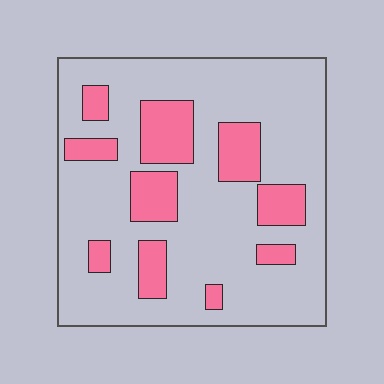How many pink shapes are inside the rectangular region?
10.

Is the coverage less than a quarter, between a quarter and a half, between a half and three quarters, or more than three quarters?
Less than a quarter.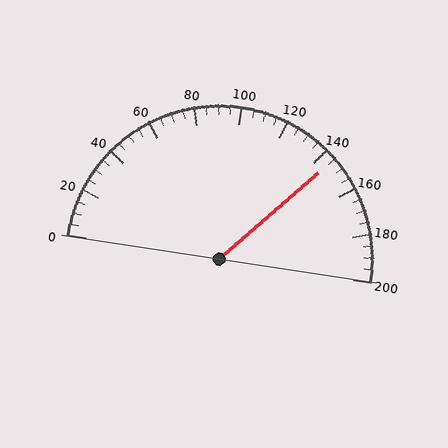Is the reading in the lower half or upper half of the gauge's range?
The reading is in the upper half of the range (0 to 200).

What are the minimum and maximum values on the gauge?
The gauge ranges from 0 to 200.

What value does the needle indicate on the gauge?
The needle indicates approximately 145.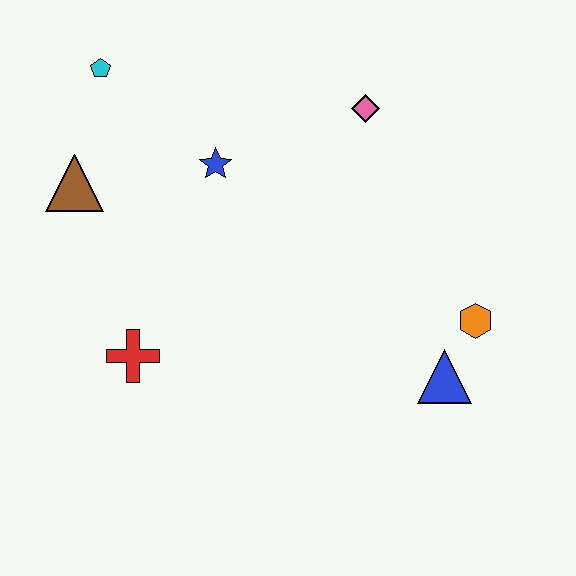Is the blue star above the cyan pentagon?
No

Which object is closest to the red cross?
The brown triangle is closest to the red cross.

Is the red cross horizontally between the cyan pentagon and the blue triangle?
Yes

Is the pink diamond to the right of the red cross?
Yes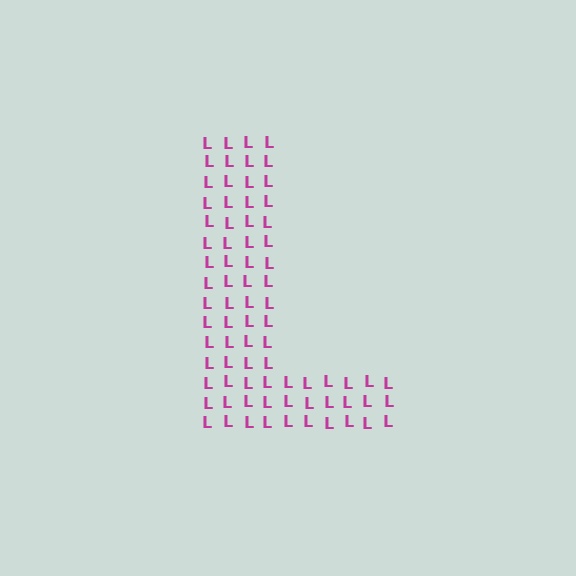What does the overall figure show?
The overall figure shows the letter L.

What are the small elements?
The small elements are letter L's.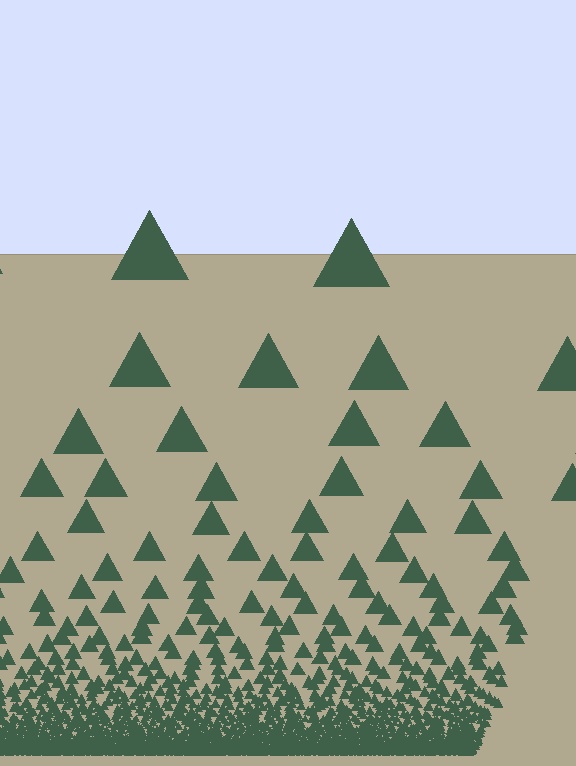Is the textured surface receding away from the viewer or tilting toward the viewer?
The surface appears to tilt toward the viewer. Texture elements get larger and sparser toward the top.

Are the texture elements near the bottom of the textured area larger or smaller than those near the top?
Smaller. The gradient is inverted — elements near the bottom are smaller and denser.